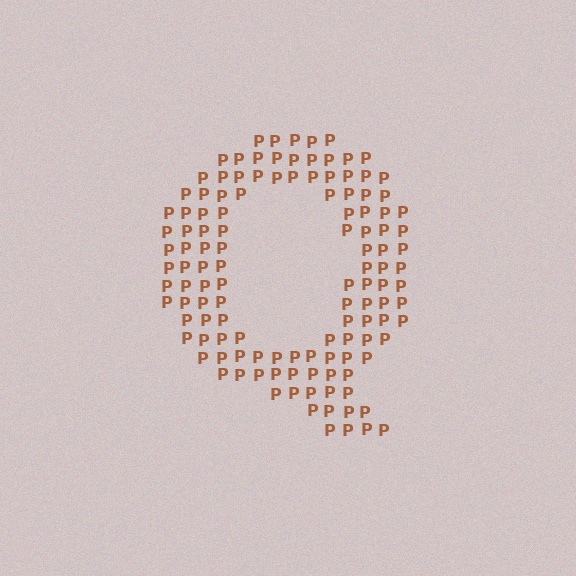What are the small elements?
The small elements are letter P's.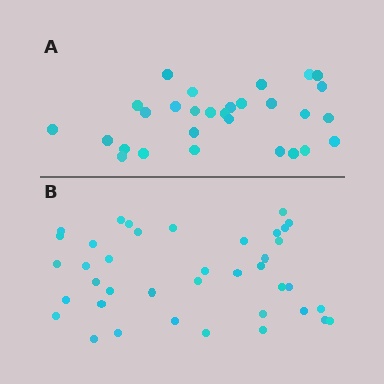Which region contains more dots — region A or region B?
Region B (the bottom region) has more dots.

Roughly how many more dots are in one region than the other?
Region B has roughly 10 or so more dots than region A.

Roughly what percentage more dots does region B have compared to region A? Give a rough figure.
About 35% more.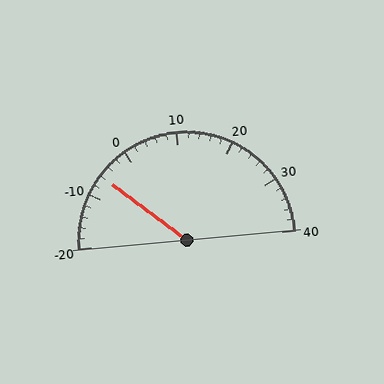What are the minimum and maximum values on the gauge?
The gauge ranges from -20 to 40.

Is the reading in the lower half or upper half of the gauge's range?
The reading is in the lower half of the range (-20 to 40).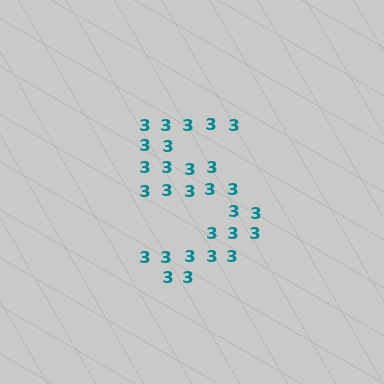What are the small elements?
The small elements are digit 3's.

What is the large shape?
The large shape is the digit 5.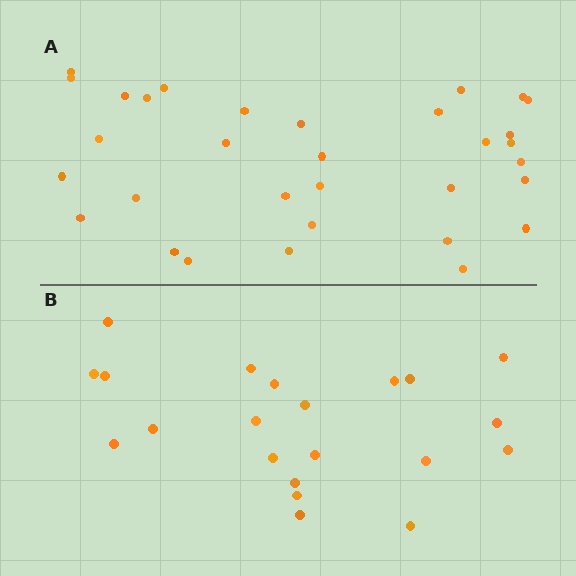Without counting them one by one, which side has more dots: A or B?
Region A (the top region) has more dots.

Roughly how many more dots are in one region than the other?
Region A has roughly 12 or so more dots than region B.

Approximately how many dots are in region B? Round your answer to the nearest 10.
About 20 dots. (The exact count is 21, which rounds to 20.)